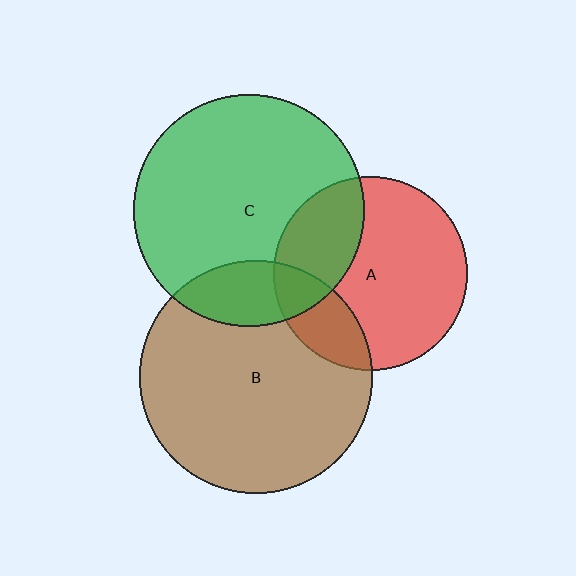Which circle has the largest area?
Circle B (brown).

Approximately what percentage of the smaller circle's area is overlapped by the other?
Approximately 20%.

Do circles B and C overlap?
Yes.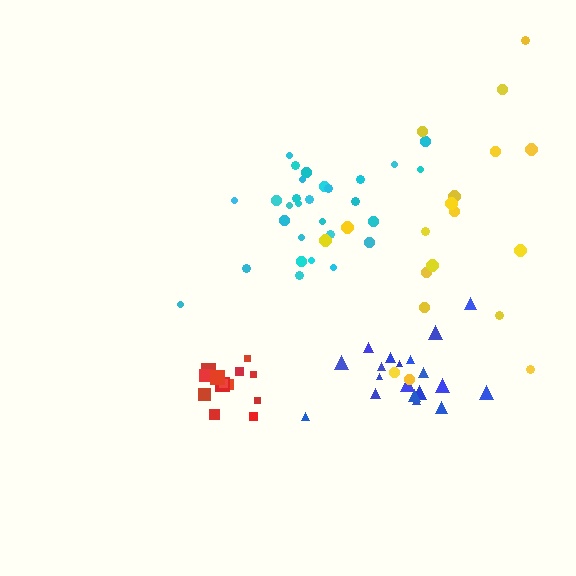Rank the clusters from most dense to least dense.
red, blue, cyan, yellow.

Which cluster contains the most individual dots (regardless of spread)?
Cyan (30).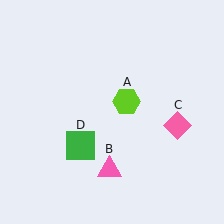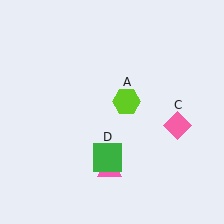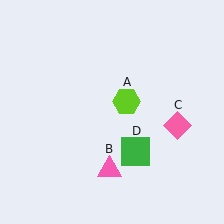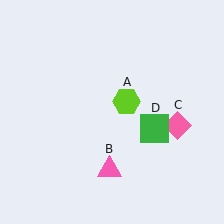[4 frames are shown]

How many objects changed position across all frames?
1 object changed position: green square (object D).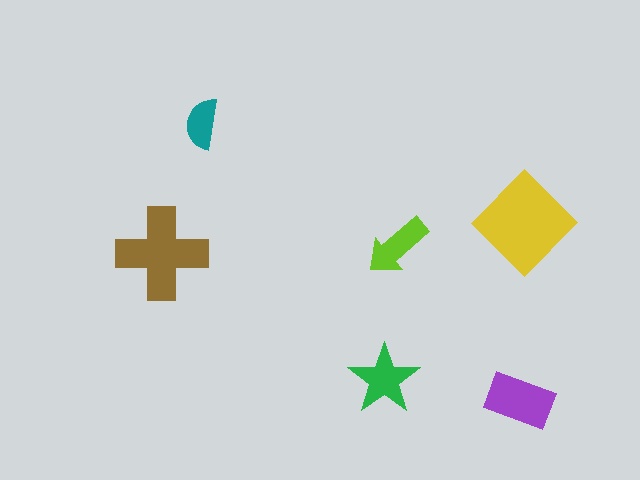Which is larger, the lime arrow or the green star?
The green star.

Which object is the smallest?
The teal semicircle.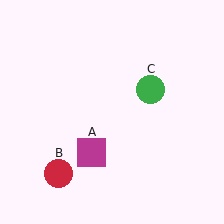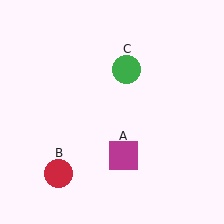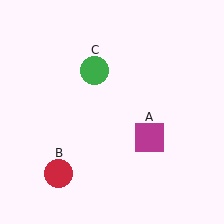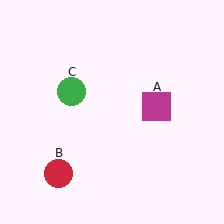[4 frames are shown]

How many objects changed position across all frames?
2 objects changed position: magenta square (object A), green circle (object C).